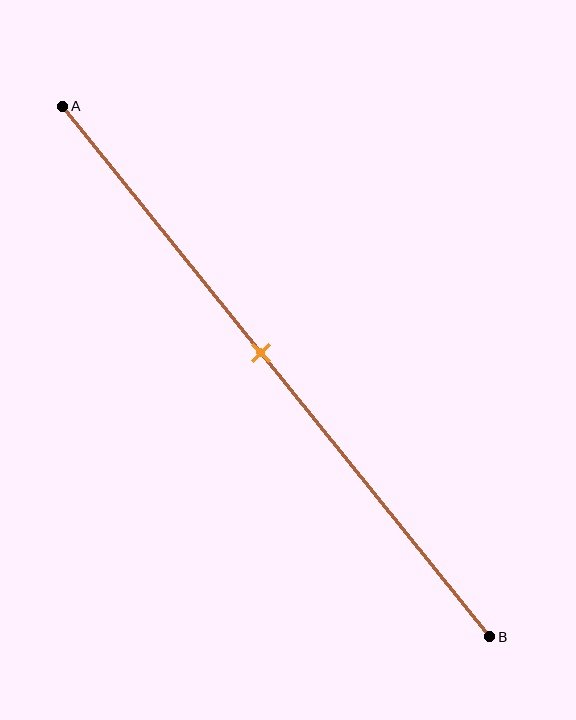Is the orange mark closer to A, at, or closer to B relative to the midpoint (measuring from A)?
The orange mark is closer to point A than the midpoint of segment AB.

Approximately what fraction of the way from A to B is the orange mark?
The orange mark is approximately 45% of the way from A to B.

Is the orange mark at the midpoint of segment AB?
No, the mark is at about 45% from A, not at the 50% midpoint.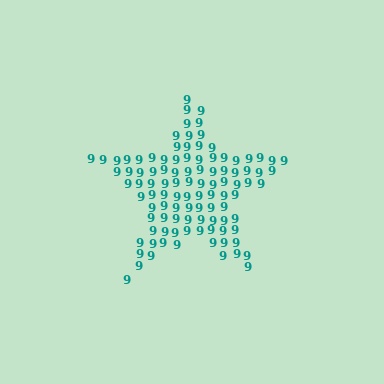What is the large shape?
The large shape is a star.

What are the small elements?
The small elements are digit 9's.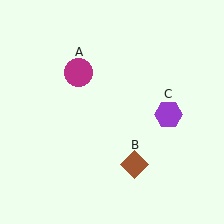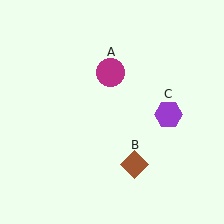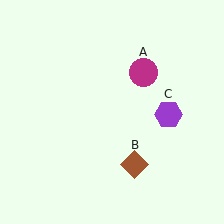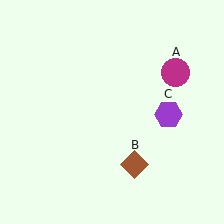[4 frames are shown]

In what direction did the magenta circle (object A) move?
The magenta circle (object A) moved right.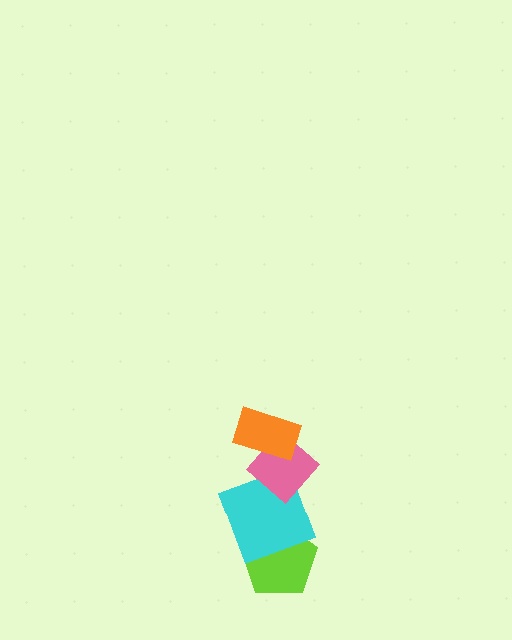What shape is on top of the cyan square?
The pink diamond is on top of the cyan square.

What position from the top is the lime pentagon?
The lime pentagon is 4th from the top.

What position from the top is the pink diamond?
The pink diamond is 2nd from the top.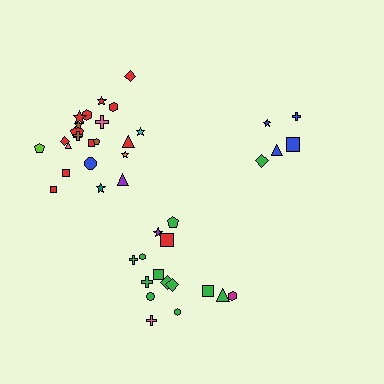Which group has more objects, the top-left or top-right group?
The top-left group.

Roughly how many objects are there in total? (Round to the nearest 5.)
Roughly 40 objects in total.